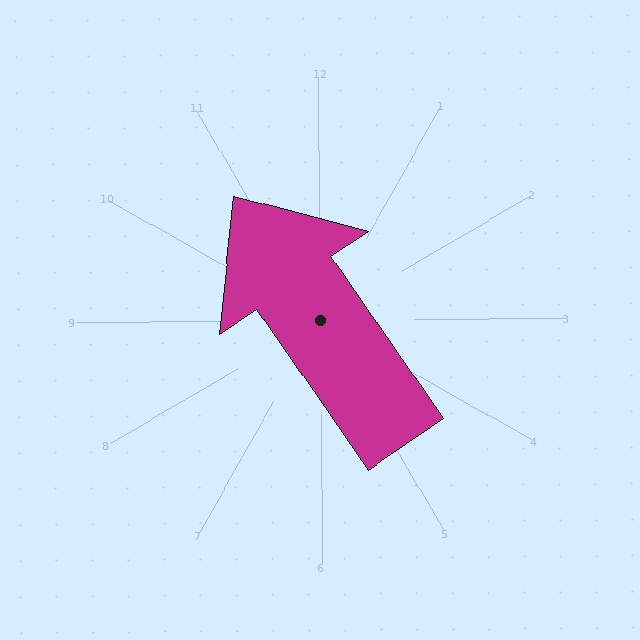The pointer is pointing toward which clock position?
Roughly 11 o'clock.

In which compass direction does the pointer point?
Northwest.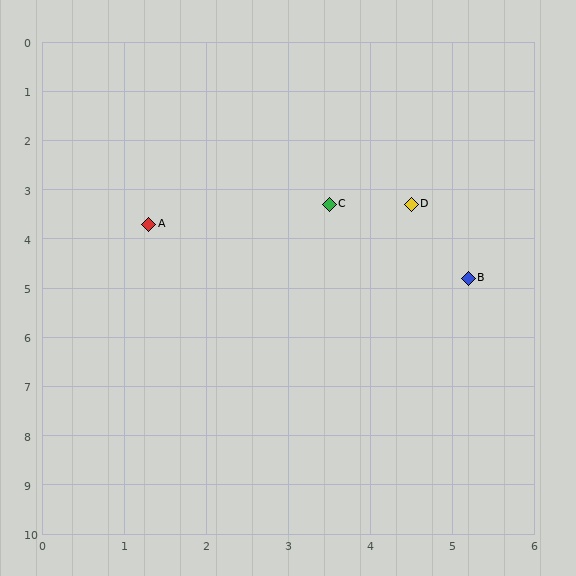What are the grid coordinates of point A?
Point A is at approximately (1.3, 3.7).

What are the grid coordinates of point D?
Point D is at approximately (4.5, 3.3).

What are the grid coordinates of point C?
Point C is at approximately (3.5, 3.3).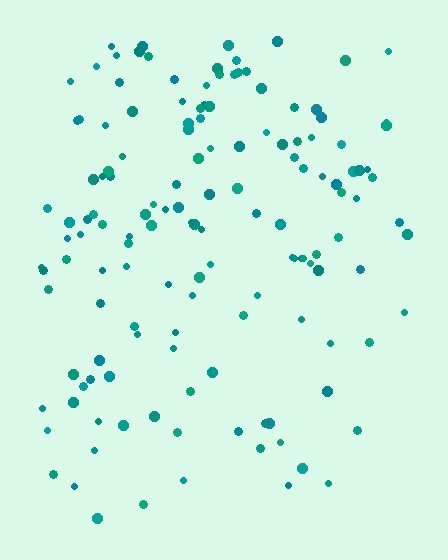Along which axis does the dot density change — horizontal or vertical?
Vertical.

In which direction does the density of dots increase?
From bottom to top, with the top side densest.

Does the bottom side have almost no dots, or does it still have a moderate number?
Still a moderate number, just noticeably fewer than the top.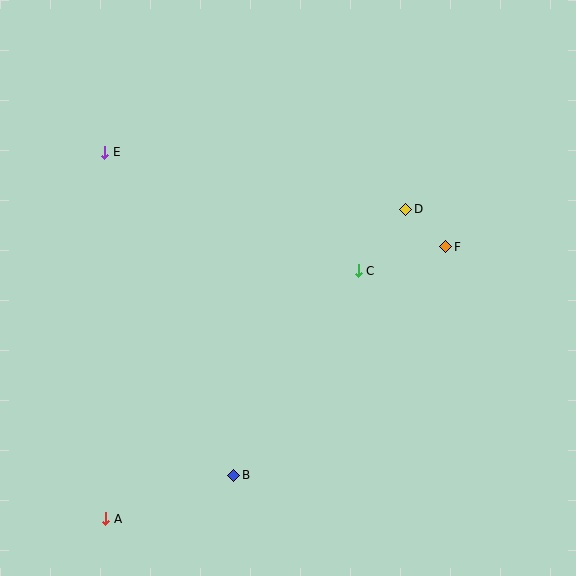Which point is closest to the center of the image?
Point C at (358, 271) is closest to the center.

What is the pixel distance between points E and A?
The distance between E and A is 367 pixels.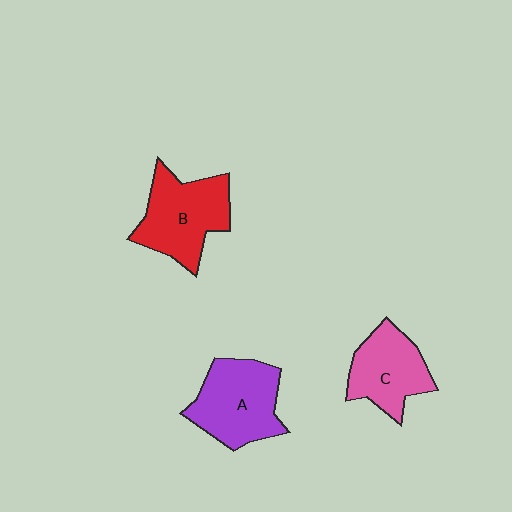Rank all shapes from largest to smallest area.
From largest to smallest: B (red), A (purple), C (pink).